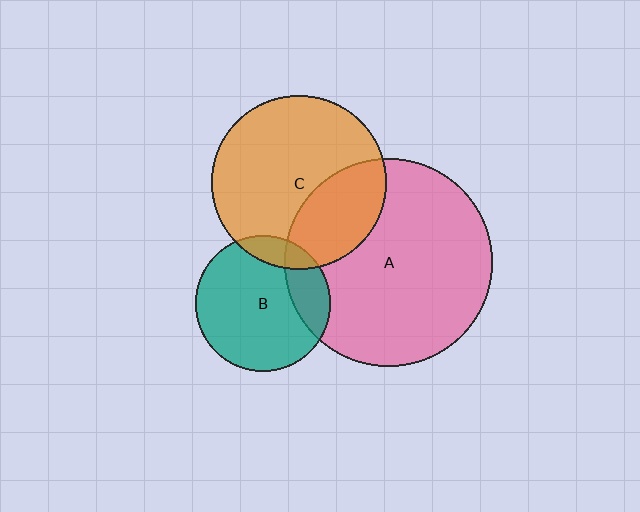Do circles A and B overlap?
Yes.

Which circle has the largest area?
Circle A (pink).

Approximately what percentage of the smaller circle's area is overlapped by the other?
Approximately 20%.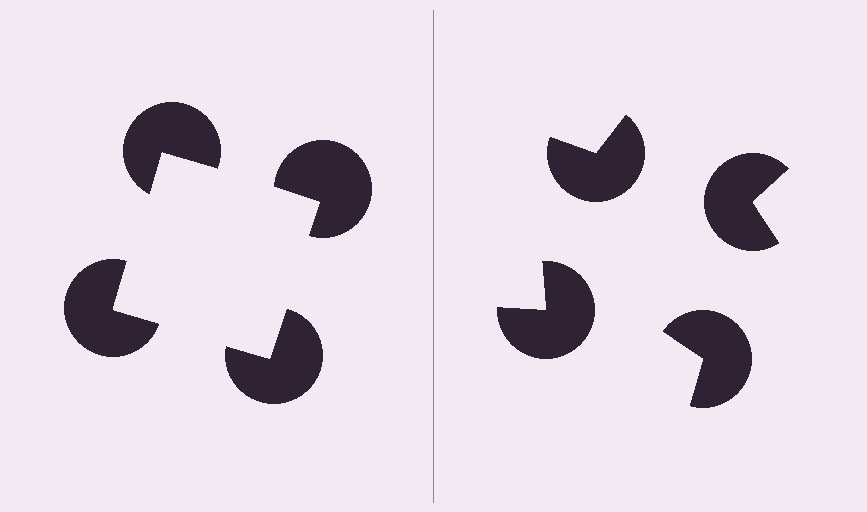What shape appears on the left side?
An illusory square.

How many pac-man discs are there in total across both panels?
8 — 4 on each side.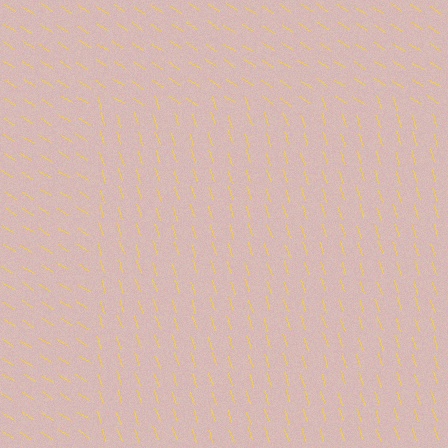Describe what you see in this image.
The image is filled with small yellow line segments. A rectangle region in the image has lines oriented differently from the surrounding lines, creating a visible texture boundary.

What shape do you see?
I see a rectangle.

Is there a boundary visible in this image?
Yes, there is a texture boundary formed by a change in line orientation.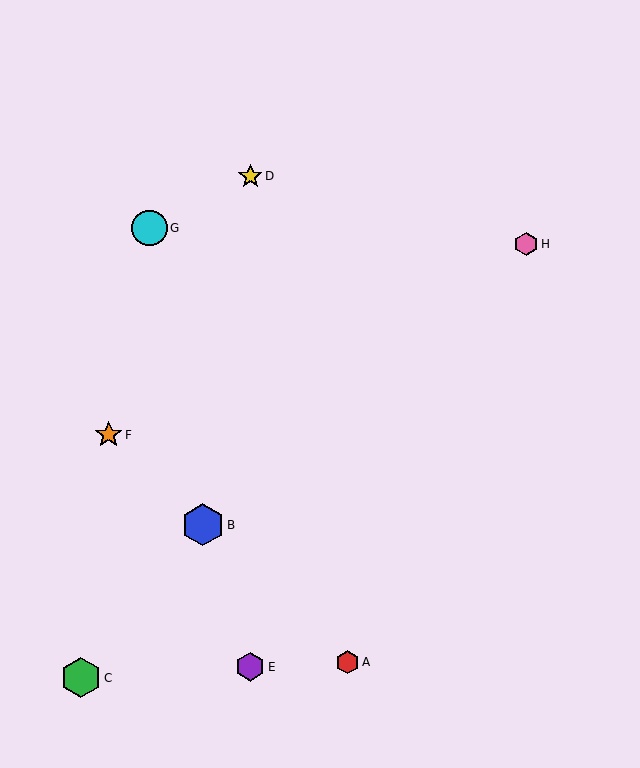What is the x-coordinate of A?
Object A is at x≈347.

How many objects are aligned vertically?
2 objects (D, E) are aligned vertically.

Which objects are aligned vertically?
Objects D, E are aligned vertically.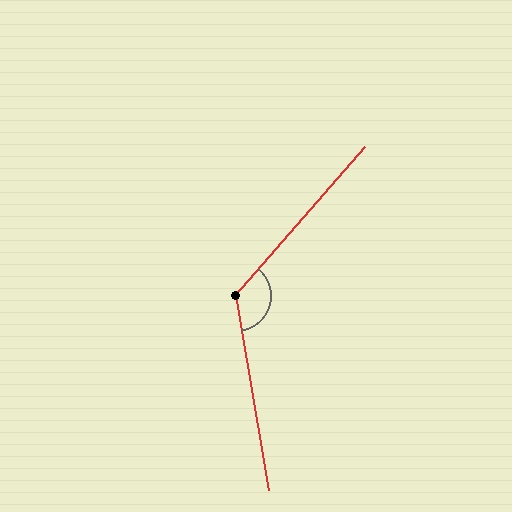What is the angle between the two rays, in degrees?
Approximately 129 degrees.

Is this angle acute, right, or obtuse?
It is obtuse.